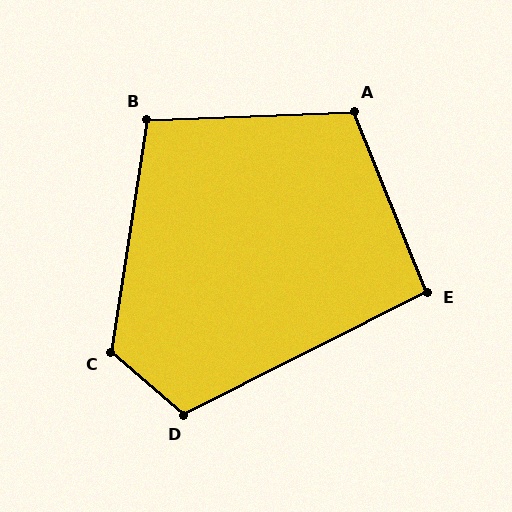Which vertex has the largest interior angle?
C, at approximately 122 degrees.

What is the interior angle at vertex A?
Approximately 110 degrees (obtuse).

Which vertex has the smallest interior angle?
E, at approximately 95 degrees.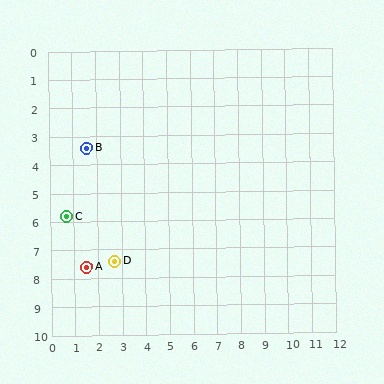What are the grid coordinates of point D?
Point D is at approximately (2.7, 7.4).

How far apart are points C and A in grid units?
Points C and A are about 2.0 grid units apart.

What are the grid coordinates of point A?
Point A is at approximately (1.5, 7.6).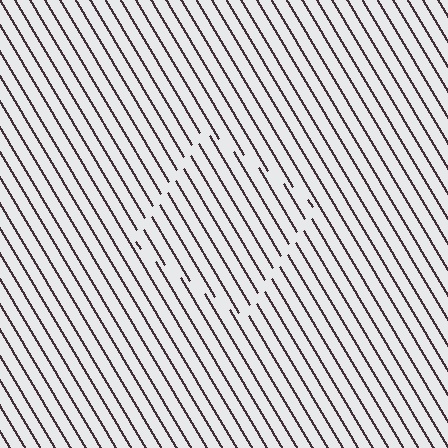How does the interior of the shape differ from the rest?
The interior of the shape contains the same grating, shifted by half a period — the contour is defined by the phase discontinuity where line-ends from the inner and outer gratings abut.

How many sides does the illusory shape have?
4 sides — the line-ends trace a square.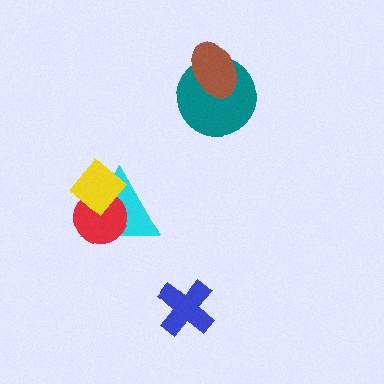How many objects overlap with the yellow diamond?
2 objects overlap with the yellow diamond.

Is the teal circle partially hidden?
Yes, it is partially covered by another shape.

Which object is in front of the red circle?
The yellow diamond is in front of the red circle.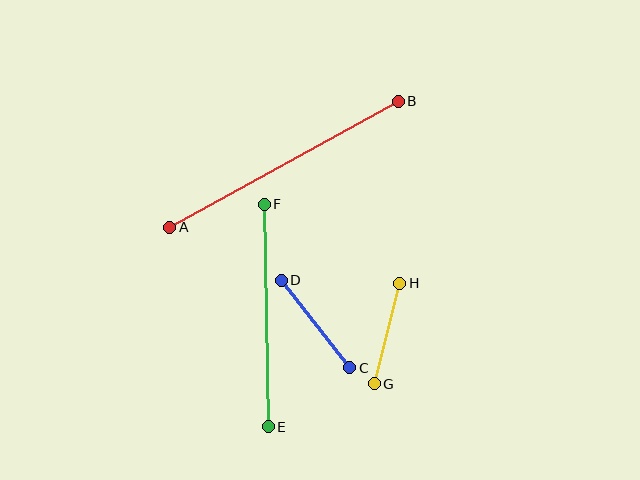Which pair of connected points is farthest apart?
Points A and B are farthest apart.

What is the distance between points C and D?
The distance is approximately 111 pixels.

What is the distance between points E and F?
The distance is approximately 223 pixels.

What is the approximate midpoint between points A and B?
The midpoint is at approximately (284, 164) pixels.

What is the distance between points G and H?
The distance is approximately 104 pixels.